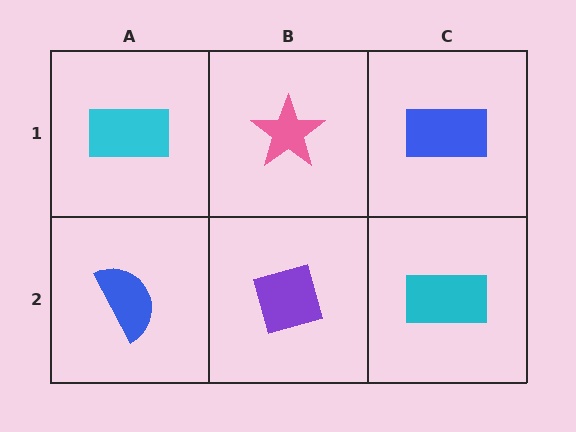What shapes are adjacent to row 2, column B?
A pink star (row 1, column B), a blue semicircle (row 2, column A), a cyan rectangle (row 2, column C).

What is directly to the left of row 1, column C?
A pink star.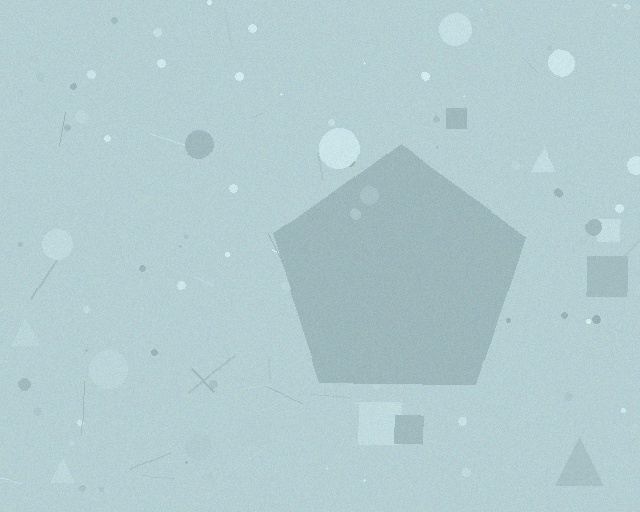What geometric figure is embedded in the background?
A pentagon is embedded in the background.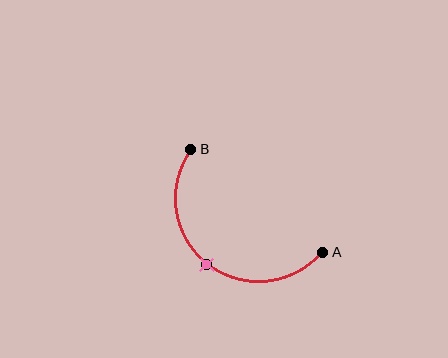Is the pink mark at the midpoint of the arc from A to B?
Yes. The pink mark lies on the arc at equal arc-length from both A and B — it is the arc midpoint.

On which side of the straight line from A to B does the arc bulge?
The arc bulges below and to the left of the straight line connecting A and B.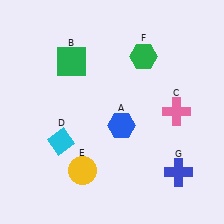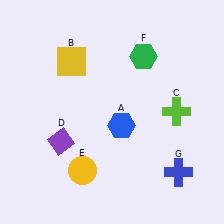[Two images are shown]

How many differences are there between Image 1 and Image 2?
There are 3 differences between the two images.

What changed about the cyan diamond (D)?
In Image 1, D is cyan. In Image 2, it changed to purple.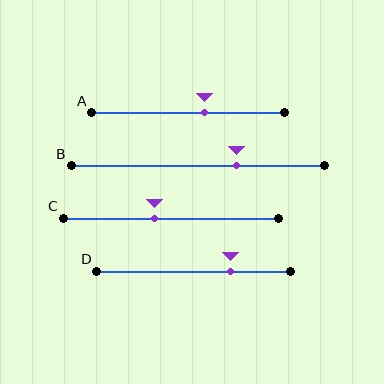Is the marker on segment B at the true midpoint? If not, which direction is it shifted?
No, the marker on segment B is shifted to the right by about 16% of the segment length.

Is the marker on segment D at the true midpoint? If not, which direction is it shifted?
No, the marker on segment D is shifted to the right by about 19% of the segment length.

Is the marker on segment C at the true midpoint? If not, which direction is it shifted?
No, the marker on segment C is shifted to the left by about 7% of the segment length.